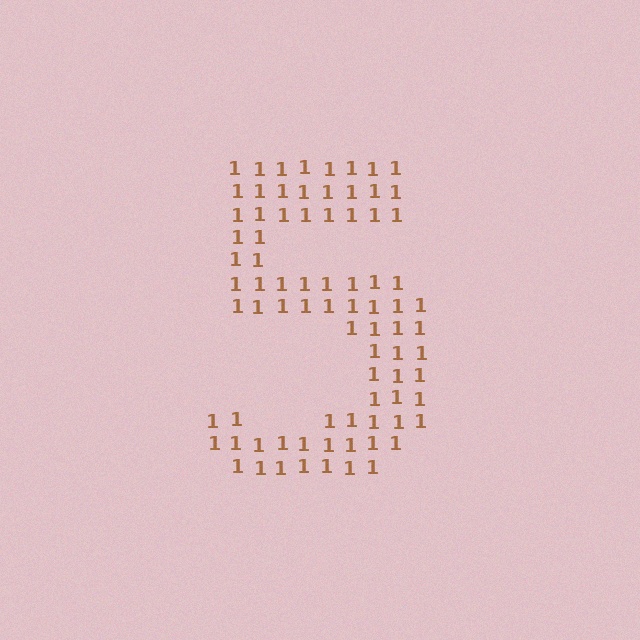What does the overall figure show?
The overall figure shows the digit 5.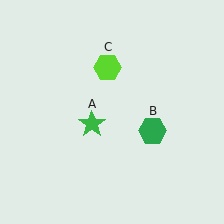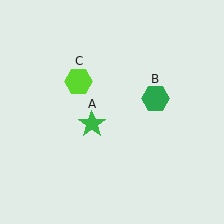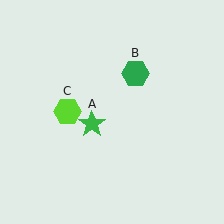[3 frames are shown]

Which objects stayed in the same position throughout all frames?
Green star (object A) remained stationary.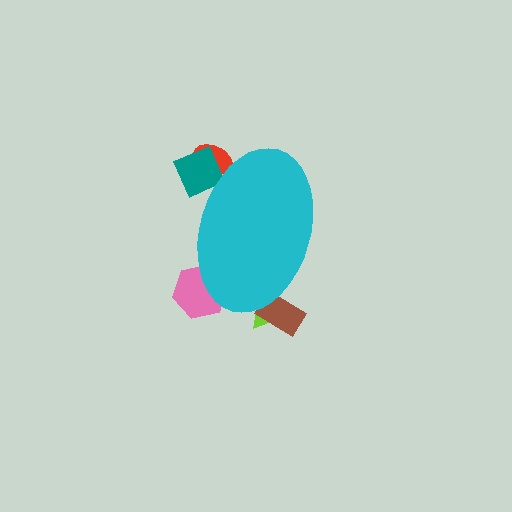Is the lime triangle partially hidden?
Yes, the lime triangle is partially hidden behind the cyan ellipse.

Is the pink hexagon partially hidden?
Yes, the pink hexagon is partially hidden behind the cyan ellipse.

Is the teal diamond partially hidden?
Yes, the teal diamond is partially hidden behind the cyan ellipse.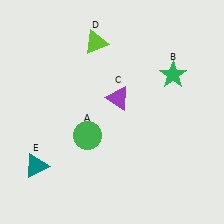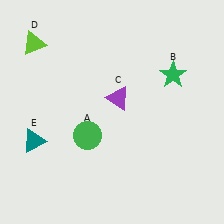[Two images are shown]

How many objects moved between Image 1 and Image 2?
2 objects moved between the two images.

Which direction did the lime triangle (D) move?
The lime triangle (D) moved left.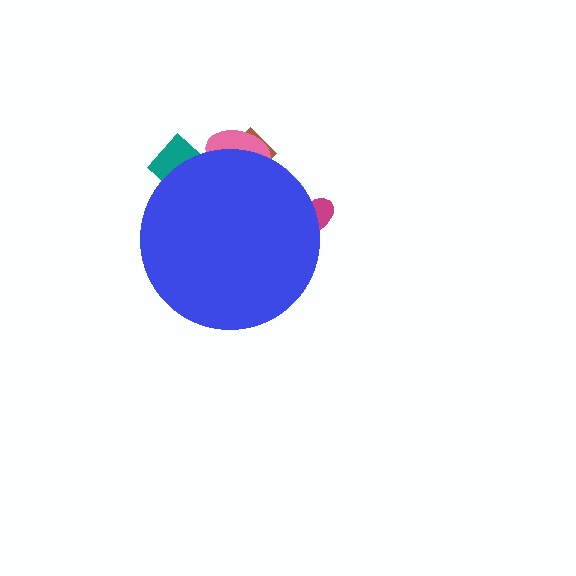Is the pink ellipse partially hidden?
Yes, the pink ellipse is partially hidden behind the blue circle.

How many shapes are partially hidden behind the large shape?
4 shapes are partially hidden.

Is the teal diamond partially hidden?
Yes, the teal diamond is partially hidden behind the blue circle.